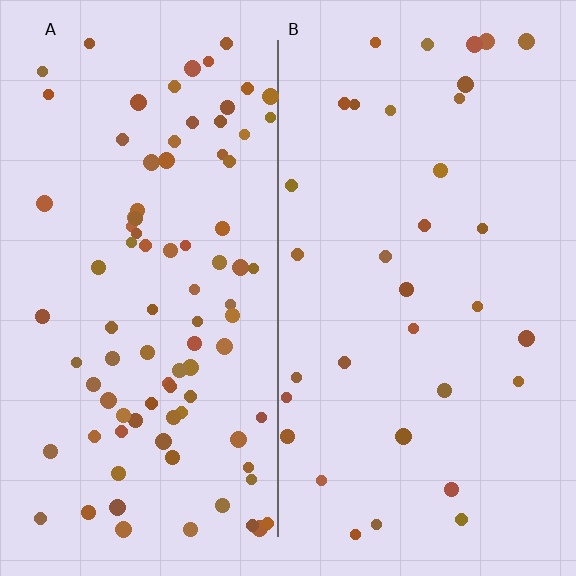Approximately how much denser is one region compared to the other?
Approximately 2.7× — region A over region B.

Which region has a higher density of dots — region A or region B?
A (the left).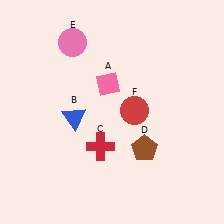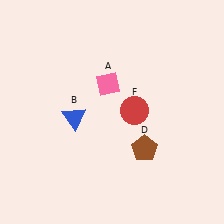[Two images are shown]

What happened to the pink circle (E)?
The pink circle (E) was removed in Image 2. It was in the top-left area of Image 1.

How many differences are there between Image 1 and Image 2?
There are 2 differences between the two images.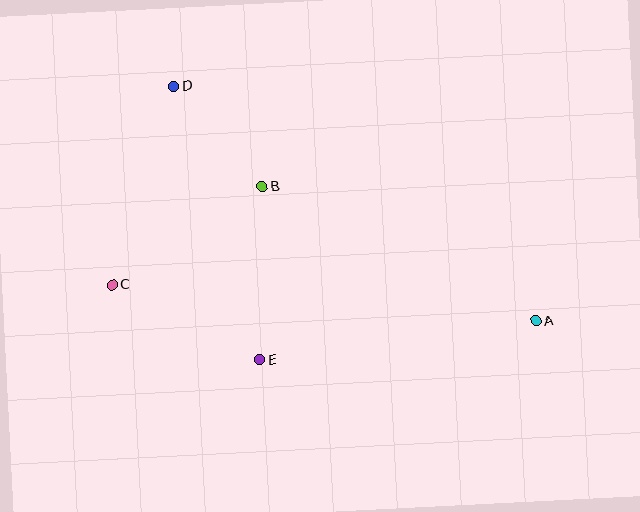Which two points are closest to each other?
Points B and D are closest to each other.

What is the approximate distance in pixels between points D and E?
The distance between D and E is approximately 287 pixels.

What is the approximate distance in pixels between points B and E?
The distance between B and E is approximately 173 pixels.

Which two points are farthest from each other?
Points A and D are farthest from each other.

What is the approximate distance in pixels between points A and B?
The distance between A and B is approximately 305 pixels.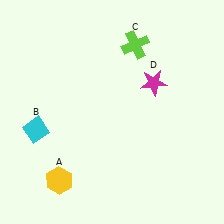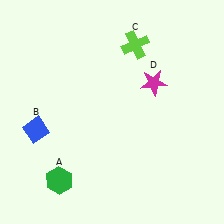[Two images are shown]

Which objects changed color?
A changed from yellow to green. B changed from cyan to blue.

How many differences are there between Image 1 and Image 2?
There are 2 differences between the two images.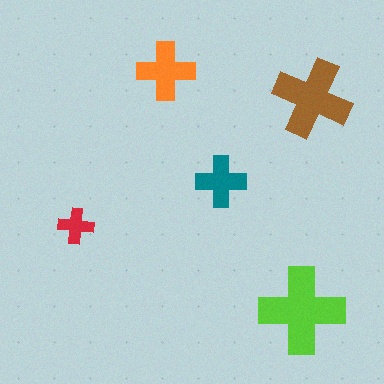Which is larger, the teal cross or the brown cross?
The brown one.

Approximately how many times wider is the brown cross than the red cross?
About 2 times wider.